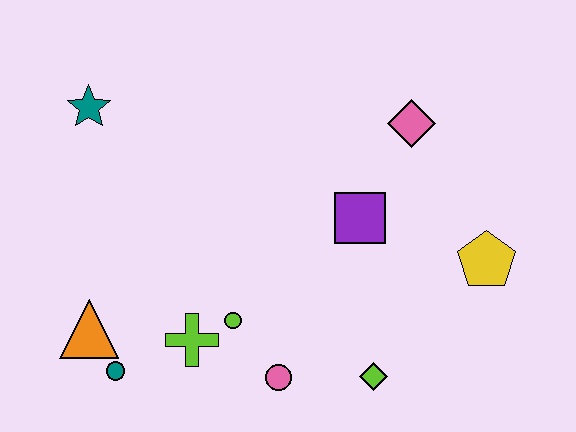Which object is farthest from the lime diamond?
The teal star is farthest from the lime diamond.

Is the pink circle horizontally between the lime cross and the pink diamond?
Yes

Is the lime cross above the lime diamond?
Yes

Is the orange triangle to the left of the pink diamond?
Yes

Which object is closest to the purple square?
The pink diamond is closest to the purple square.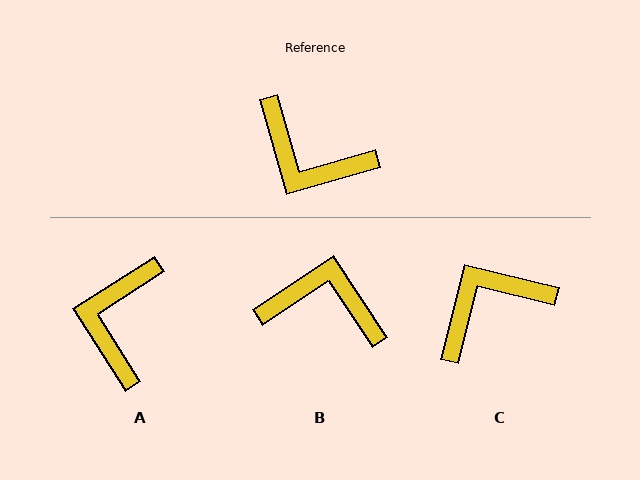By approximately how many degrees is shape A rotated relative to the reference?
Approximately 73 degrees clockwise.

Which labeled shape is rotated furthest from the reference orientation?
B, about 162 degrees away.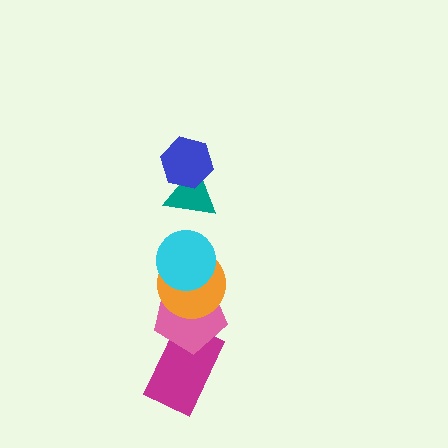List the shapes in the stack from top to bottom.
From top to bottom: the blue hexagon, the teal triangle, the cyan circle, the orange circle, the pink pentagon, the magenta rectangle.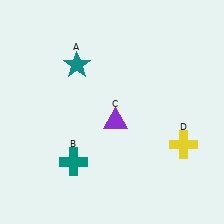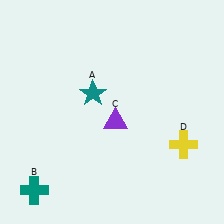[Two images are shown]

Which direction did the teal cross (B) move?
The teal cross (B) moved left.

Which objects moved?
The objects that moved are: the teal star (A), the teal cross (B).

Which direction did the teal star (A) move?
The teal star (A) moved down.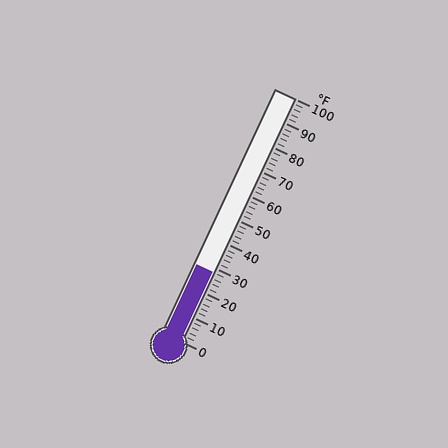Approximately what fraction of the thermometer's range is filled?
The thermometer is filled to approximately 30% of its range.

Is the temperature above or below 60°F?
The temperature is below 60°F.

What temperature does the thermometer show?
The thermometer shows approximately 28°F.